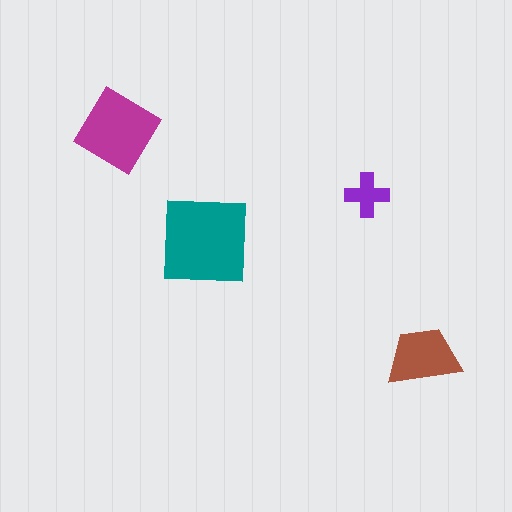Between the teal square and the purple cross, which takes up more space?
The teal square.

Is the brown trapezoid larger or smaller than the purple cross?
Larger.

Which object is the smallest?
The purple cross.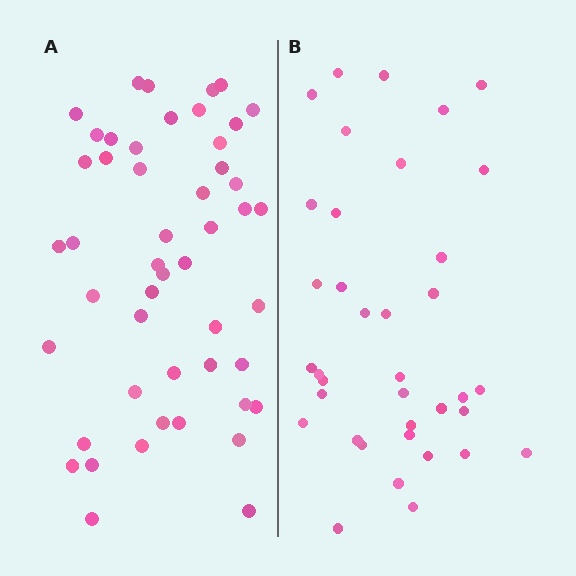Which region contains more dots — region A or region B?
Region A (the left region) has more dots.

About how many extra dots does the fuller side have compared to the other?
Region A has roughly 12 or so more dots than region B.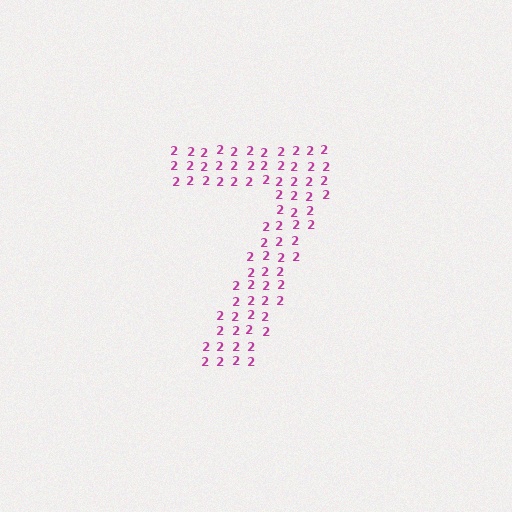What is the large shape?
The large shape is the digit 7.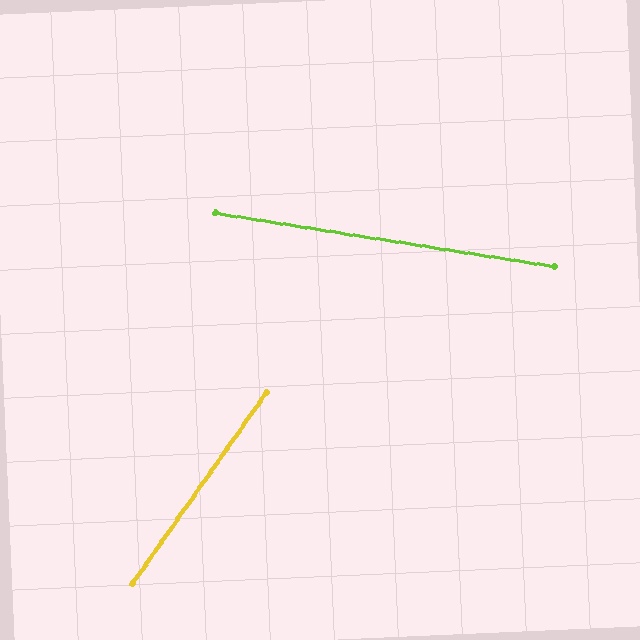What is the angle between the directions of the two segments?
Approximately 64 degrees.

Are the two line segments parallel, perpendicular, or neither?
Neither parallel nor perpendicular — they differ by about 64°.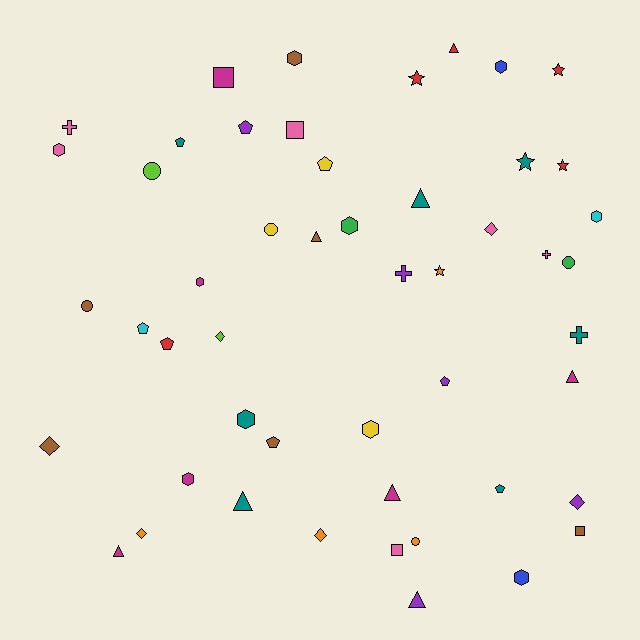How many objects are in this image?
There are 50 objects.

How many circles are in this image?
There are 5 circles.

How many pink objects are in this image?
There are 6 pink objects.